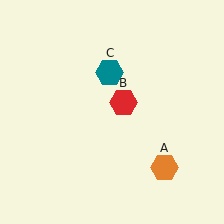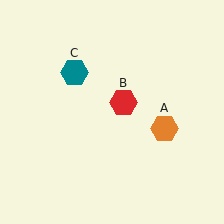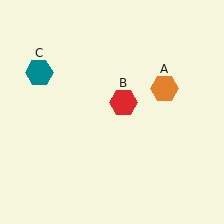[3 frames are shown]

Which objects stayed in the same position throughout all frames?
Red hexagon (object B) remained stationary.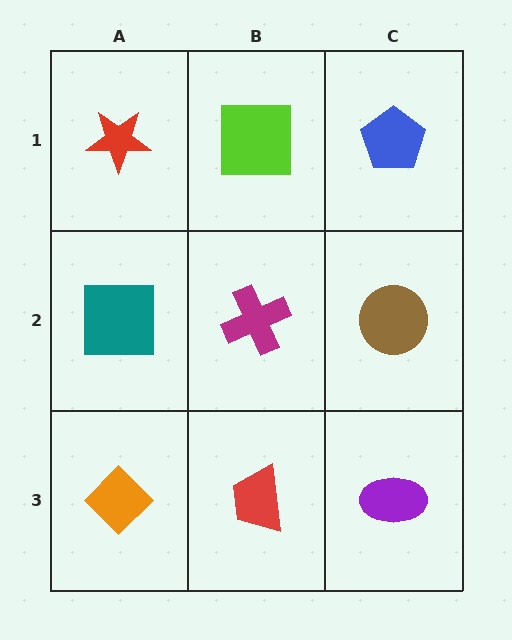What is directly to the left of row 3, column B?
An orange diamond.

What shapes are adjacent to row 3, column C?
A brown circle (row 2, column C), a red trapezoid (row 3, column B).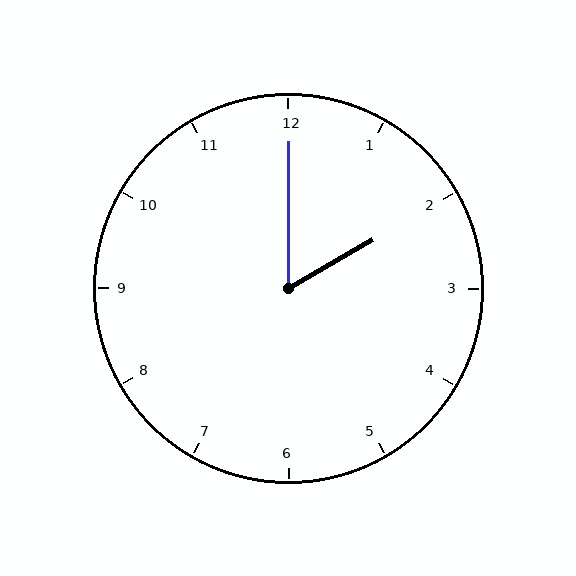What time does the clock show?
2:00.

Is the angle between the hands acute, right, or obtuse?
It is acute.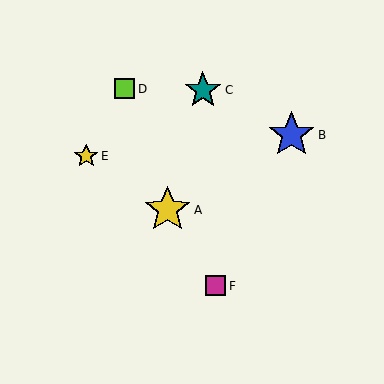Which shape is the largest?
The yellow star (labeled A) is the largest.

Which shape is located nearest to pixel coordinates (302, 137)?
The blue star (labeled B) at (291, 135) is nearest to that location.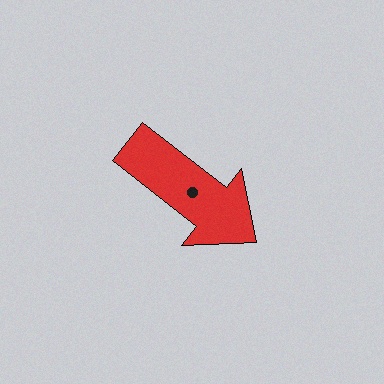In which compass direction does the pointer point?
Southeast.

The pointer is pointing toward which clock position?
Roughly 4 o'clock.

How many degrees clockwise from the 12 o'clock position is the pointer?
Approximately 128 degrees.